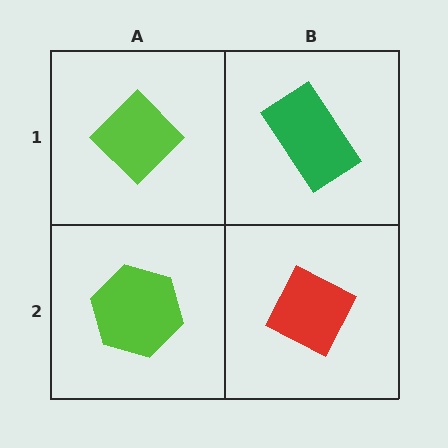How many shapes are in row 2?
2 shapes.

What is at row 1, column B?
A green rectangle.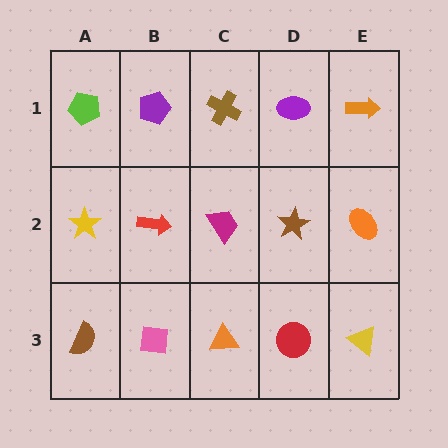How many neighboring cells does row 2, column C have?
4.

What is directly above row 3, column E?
An orange ellipse.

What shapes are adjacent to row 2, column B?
A purple pentagon (row 1, column B), a pink square (row 3, column B), a yellow star (row 2, column A), a magenta trapezoid (row 2, column C).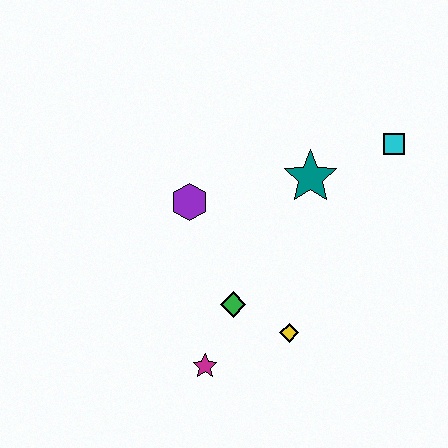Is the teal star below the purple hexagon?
No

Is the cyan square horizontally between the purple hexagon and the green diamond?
No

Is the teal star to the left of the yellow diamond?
No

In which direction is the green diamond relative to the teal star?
The green diamond is below the teal star.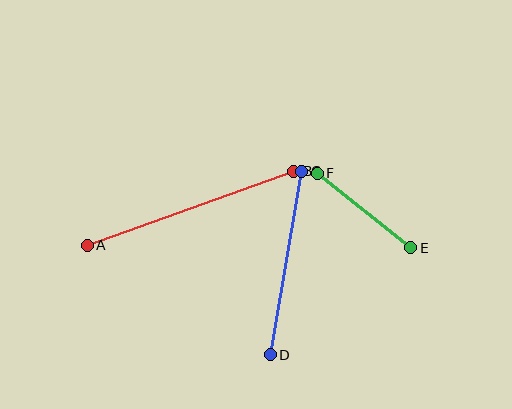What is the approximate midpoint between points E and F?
The midpoint is at approximately (364, 210) pixels.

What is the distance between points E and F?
The distance is approximately 120 pixels.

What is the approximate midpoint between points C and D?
The midpoint is at approximately (286, 263) pixels.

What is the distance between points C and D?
The distance is approximately 186 pixels.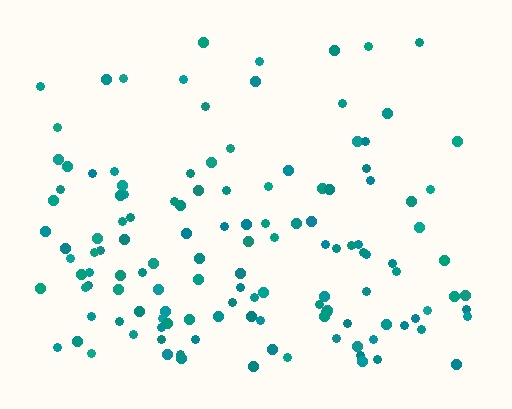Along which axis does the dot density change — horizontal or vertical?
Vertical.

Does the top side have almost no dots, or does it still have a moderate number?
Still a moderate number, just noticeably fewer than the bottom.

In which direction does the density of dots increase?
From top to bottom, with the bottom side densest.